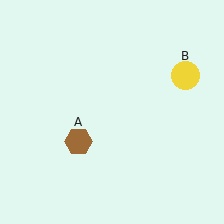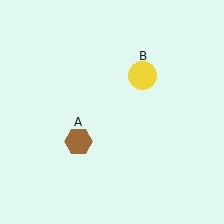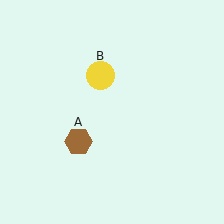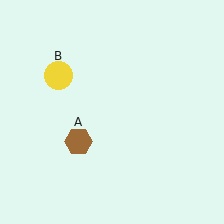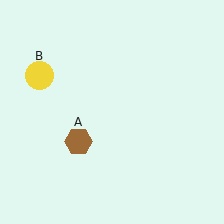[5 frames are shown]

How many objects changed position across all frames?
1 object changed position: yellow circle (object B).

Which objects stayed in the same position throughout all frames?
Brown hexagon (object A) remained stationary.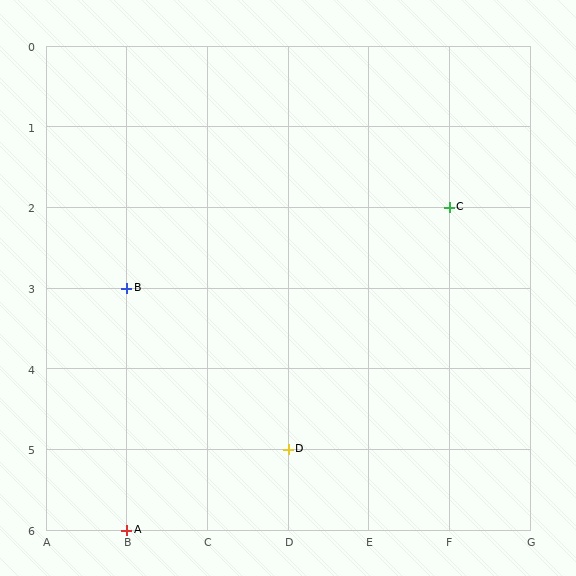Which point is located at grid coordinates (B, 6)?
Point A is at (B, 6).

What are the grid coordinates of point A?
Point A is at grid coordinates (B, 6).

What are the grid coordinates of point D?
Point D is at grid coordinates (D, 5).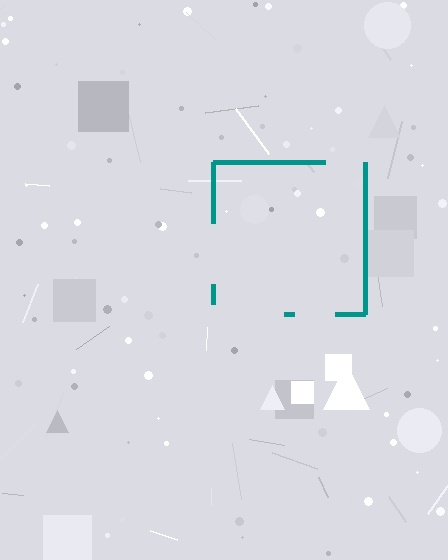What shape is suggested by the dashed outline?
The dashed outline suggests a square.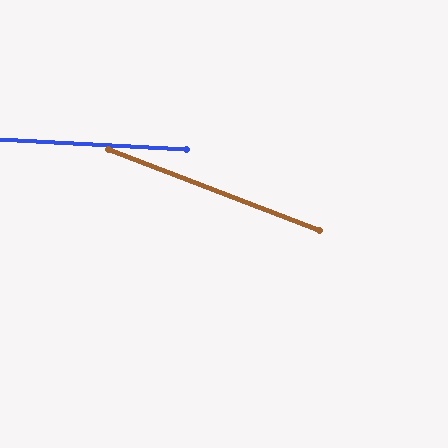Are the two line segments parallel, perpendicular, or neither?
Neither parallel nor perpendicular — they differ by about 18°.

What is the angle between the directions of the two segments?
Approximately 18 degrees.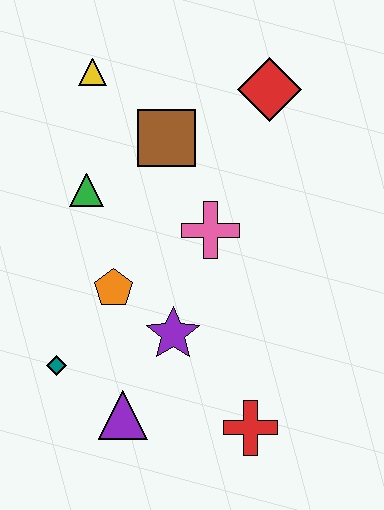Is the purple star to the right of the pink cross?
No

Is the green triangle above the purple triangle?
Yes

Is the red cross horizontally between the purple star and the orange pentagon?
No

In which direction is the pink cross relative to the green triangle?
The pink cross is to the right of the green triangle.